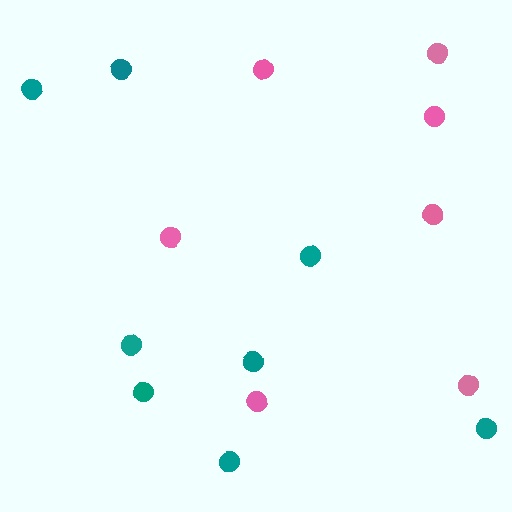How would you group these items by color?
There are 2 groups: one group of pink circles (7) and one group of teal circles (8).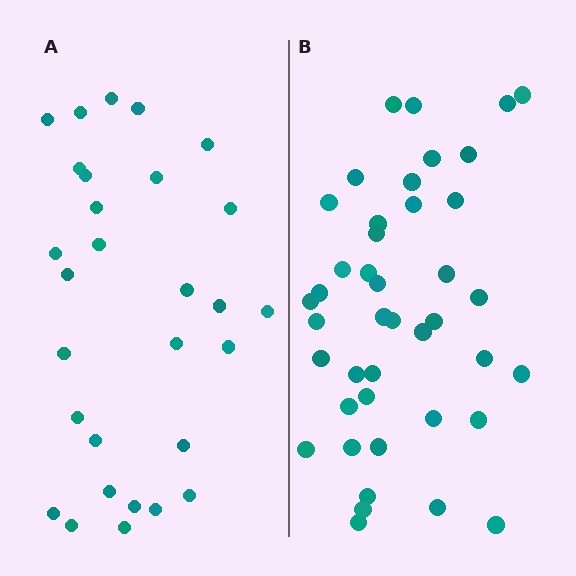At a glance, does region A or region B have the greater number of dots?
Region B (the right region) has more dots.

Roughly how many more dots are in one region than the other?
Region B has approximately 15 more dots than region A.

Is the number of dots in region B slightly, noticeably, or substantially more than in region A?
Region B has noticeably more, but not dramatically so. The ratio is roughly 1.4 to 1.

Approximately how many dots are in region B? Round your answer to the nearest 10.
About 40 dots. (The exact count is 42, which rounds to 40.)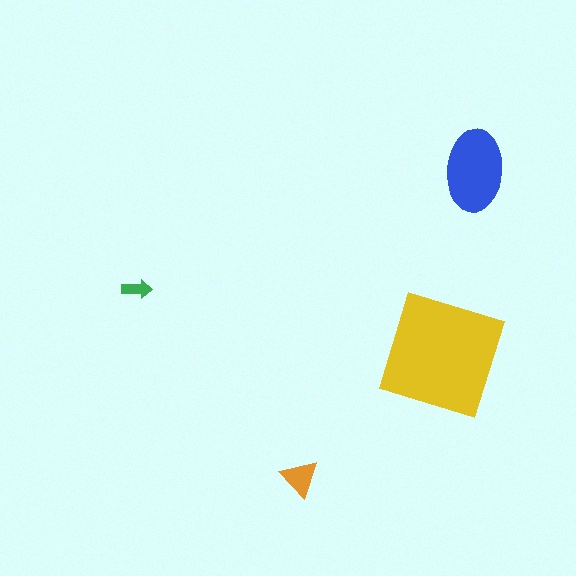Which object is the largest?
The yellow square.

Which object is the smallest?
The green arrow.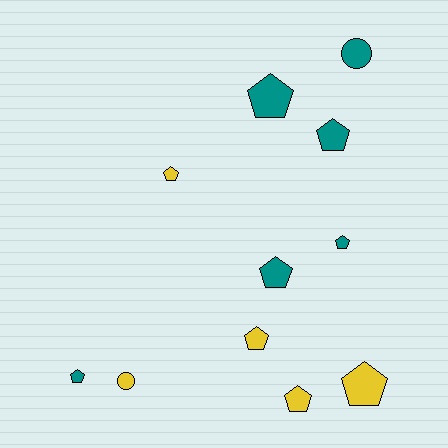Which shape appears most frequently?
Pentagon, with 9 objects.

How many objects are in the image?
There are 11 objects.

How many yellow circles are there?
There is 1 yellow circle.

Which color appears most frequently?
Teal, with 6 objects.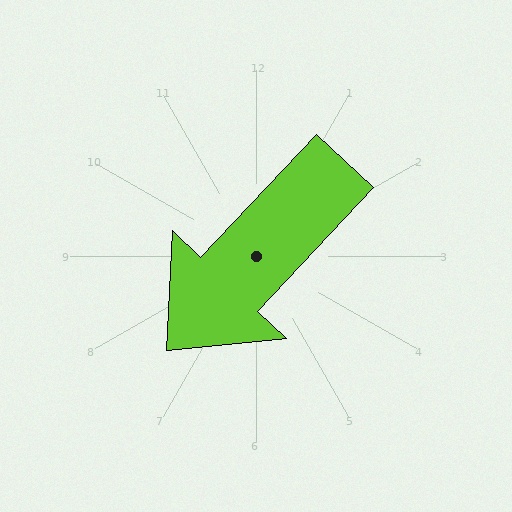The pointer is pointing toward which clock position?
Roughly 7 o'clock.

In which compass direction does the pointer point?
Southwest.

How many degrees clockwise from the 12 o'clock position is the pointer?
Approximately 223 degrees.